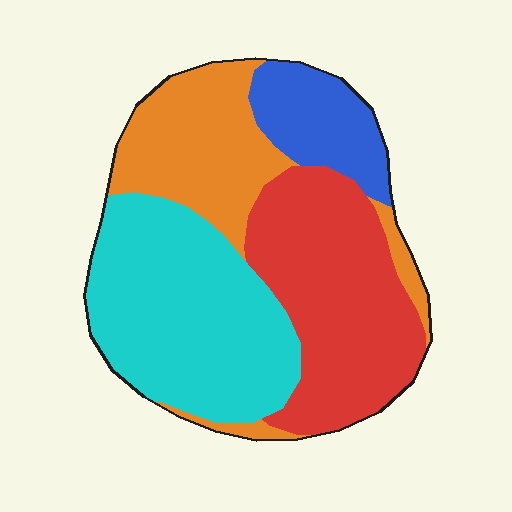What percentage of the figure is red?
Red covers 31% of the figure.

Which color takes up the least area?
Blue, at roughly 10%.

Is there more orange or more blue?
Orange.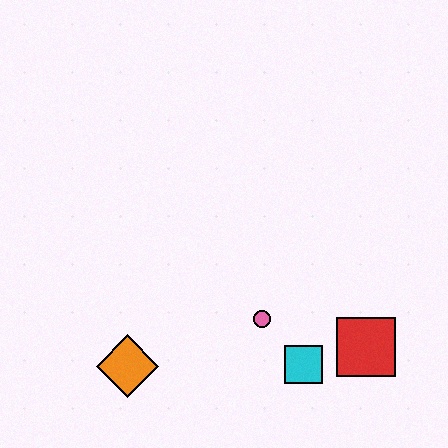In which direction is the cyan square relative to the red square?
The cyan square is to the left of the red square.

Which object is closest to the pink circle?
The cyan square is closest to the pink circle.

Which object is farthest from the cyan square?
The orange diamond is farthest from the cyan square.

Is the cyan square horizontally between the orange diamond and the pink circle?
No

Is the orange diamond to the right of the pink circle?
No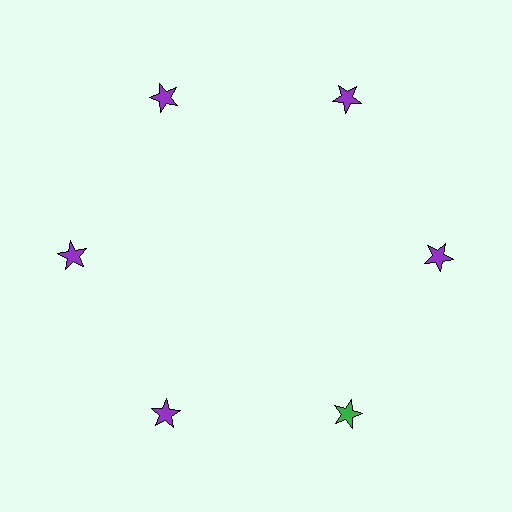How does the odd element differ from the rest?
It has a different color: green instead of purple.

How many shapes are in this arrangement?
There are 6 shapes arranged in a ring pattern.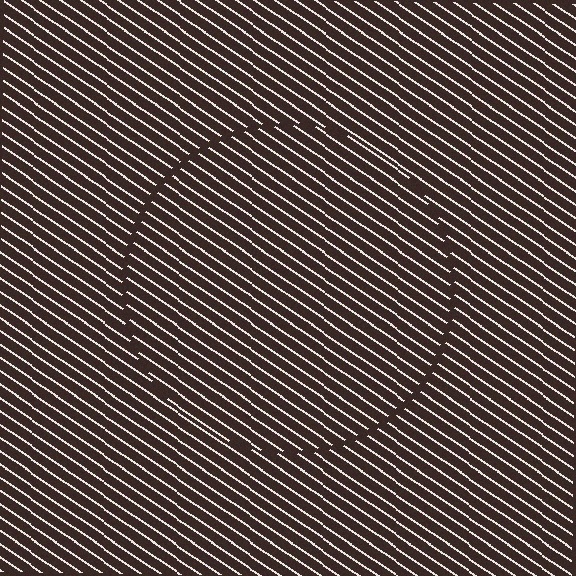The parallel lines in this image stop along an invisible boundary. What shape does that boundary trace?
An illusory circle. The interior of the shape contains the same grating, shifted by half a period — the contour is defined by the phase discontinuity where line-ends from the inner and outer gratings abut.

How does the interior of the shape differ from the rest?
The interior of the shape contains the same grating, shifted by half a period — the contour is defined by the phase discontinuity where line-ends from the inner and outer gratings abut.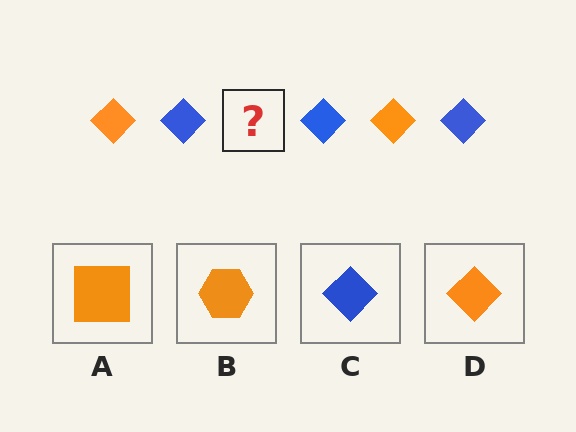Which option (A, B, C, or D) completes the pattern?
D.